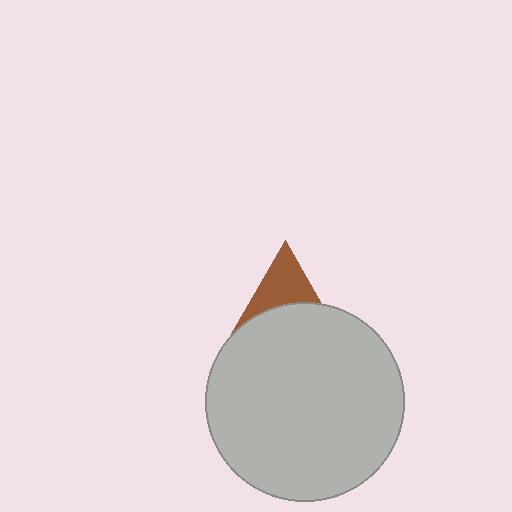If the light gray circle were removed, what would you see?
You would see the complete brown triangle.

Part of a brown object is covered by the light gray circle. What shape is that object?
It is a triangle.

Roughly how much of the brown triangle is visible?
A small part of it is visible (roughly 39%).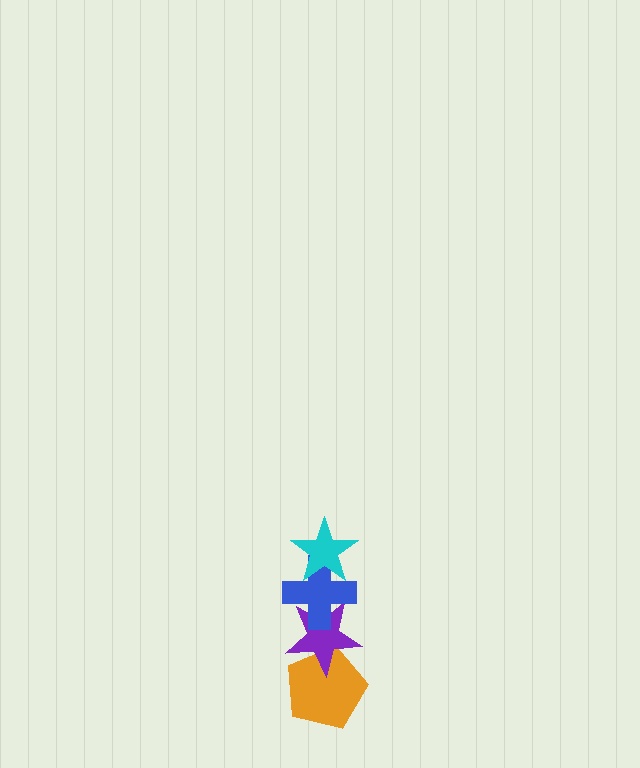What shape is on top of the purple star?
The blue cross is on top of the purple star.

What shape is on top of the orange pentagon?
The purple star is on top of the orange pentagon.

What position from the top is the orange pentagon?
The orange pentagon is 4th from the top.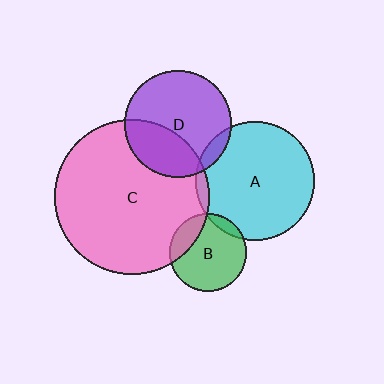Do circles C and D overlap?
Yes.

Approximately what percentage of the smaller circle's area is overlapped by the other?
Approximately 35%.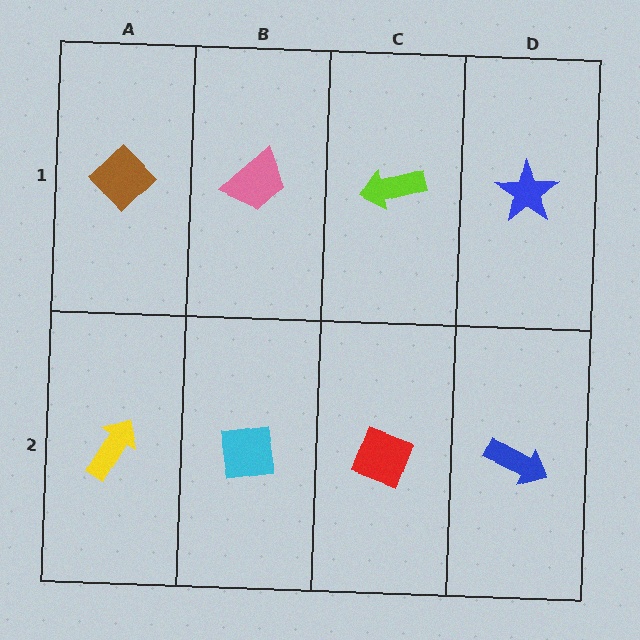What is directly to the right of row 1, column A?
A pink trapezoid.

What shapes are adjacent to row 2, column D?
A blue star (row 1, column D), a red diamond (row 2, column C).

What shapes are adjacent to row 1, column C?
A red diamond (row 2, column C), a pink trapezoid (row 1, column B), a blue star (row 1, column D).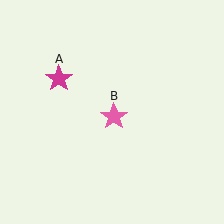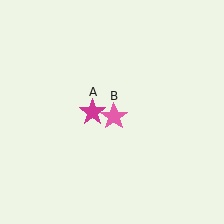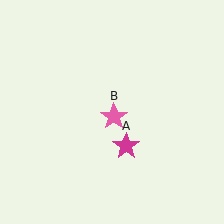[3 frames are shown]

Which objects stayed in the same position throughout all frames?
Pink star (object B) remained stationary.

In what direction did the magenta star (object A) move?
The magenta star (object A) moved down and to the right.